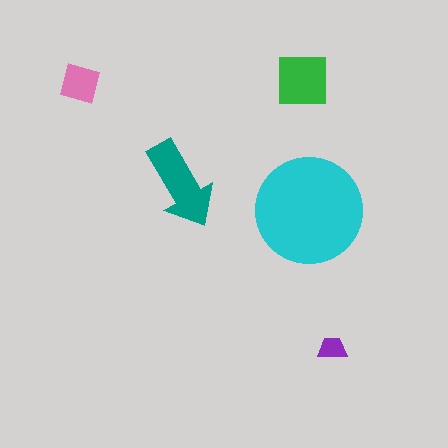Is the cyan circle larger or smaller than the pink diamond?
Larger.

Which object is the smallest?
The purple trapezoid.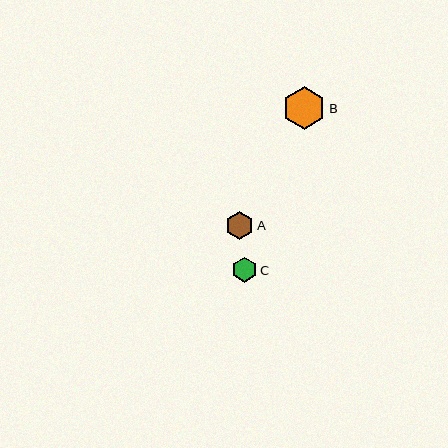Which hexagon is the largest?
Hexagon B is the largest with a size of approximately 43 pixels.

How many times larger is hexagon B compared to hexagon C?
Hexagon B is approximately 1.7 times the size of hexagon C.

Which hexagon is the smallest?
Hexagon C is the smallest with a size of approximately 25 pixels.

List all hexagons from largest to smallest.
From largest to smallest: B, A, C.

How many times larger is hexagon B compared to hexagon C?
Hexagon B is approximately 1.7 times the size of hexagon C.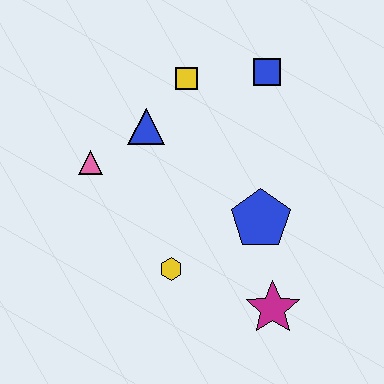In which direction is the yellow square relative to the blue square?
The yellow square is to the left of the blue square.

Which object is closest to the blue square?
The yellow square is closest to the blue square.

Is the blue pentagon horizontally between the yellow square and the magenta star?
Yes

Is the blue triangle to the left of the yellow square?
Yes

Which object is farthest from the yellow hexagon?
The blue square is farthest from the yellow hexagon.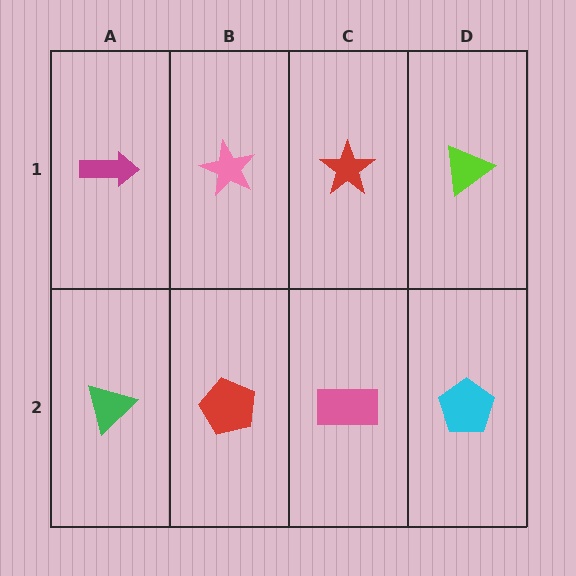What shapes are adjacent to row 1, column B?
A red pentagon (row 2, column B), a magenta arrow (row 1, column A), a red star (row 1, column C).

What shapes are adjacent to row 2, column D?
A lime triangle (row 1, column D), a pink rectangle (row 2, column C).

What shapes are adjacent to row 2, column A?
A magenta arrow (row 1, column A), a red pentagon (row 2, column B).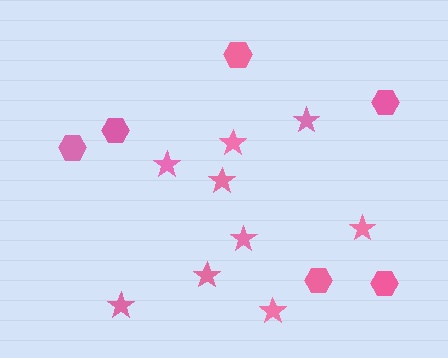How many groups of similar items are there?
There are 2 groups: one group of hexagons (6) and one group of stars (9).